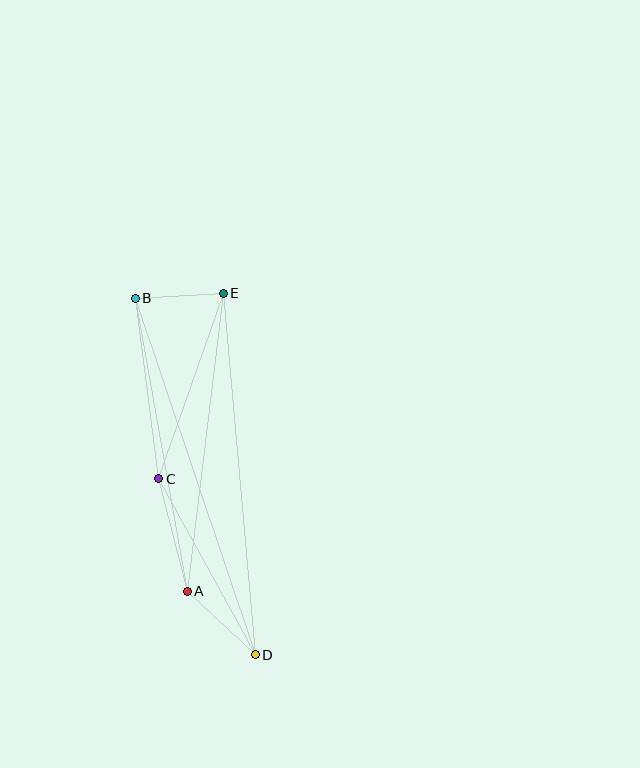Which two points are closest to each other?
Points B and E are closest to each other.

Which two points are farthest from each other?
Points B and D are farthest from each other.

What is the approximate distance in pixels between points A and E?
The distance between A and E is approximately 300 pixels.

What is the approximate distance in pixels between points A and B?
The distance between A and B is approximately 297 pixels.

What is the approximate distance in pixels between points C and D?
The distance between C and D is approximately 201 pixels.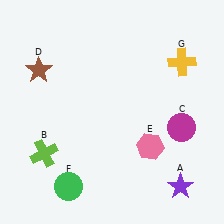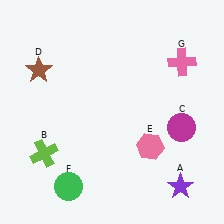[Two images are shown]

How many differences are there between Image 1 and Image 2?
There is 1 difference between the two images.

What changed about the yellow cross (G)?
In Image 1, G is yellow. In Image 2, it changed to pink.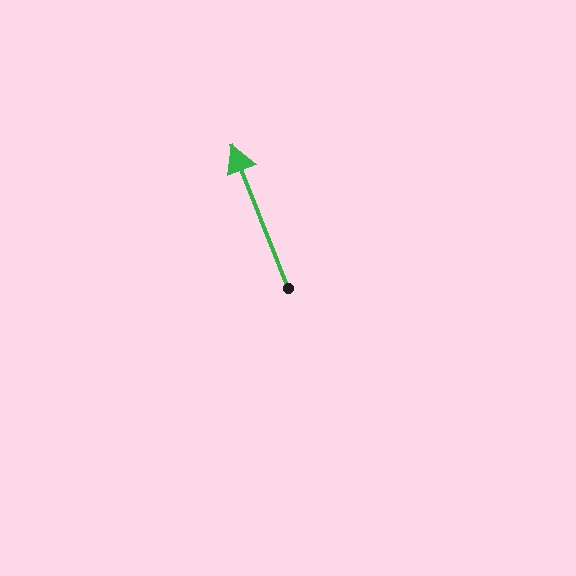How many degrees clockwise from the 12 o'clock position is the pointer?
Approximately 339 degrees.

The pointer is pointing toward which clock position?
Roughly 11 o'clock.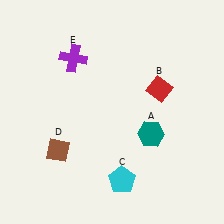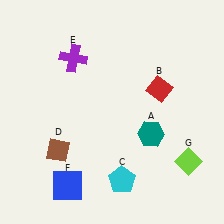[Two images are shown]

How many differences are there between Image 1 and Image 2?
There are 2 differences between the two images.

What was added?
A blue square (F), a lime diamond (G) were added in Image 2.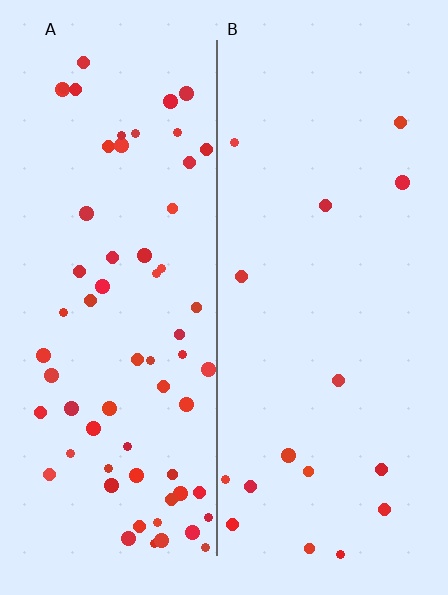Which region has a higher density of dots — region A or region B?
A (the left).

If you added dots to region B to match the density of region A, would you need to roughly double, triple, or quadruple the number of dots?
Approximately quadruple.